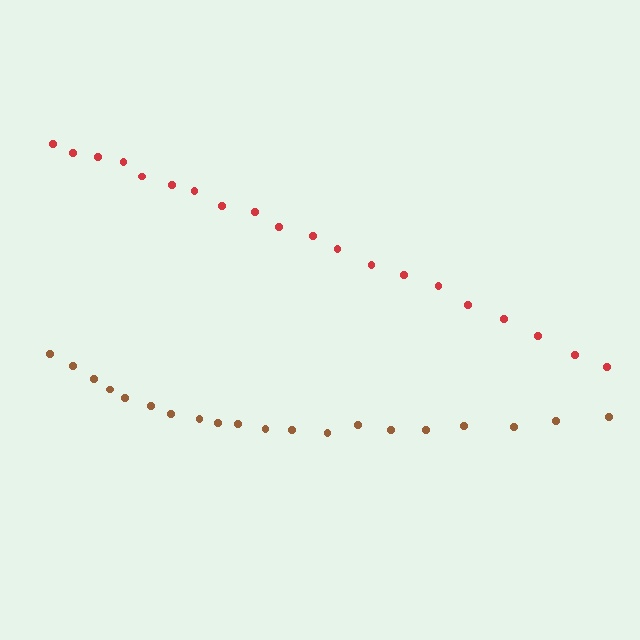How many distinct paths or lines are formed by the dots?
There are 2 distinct paths.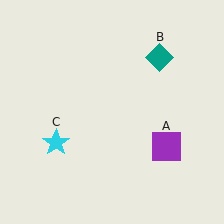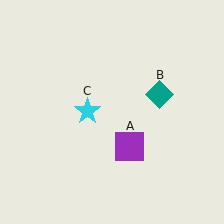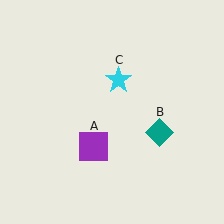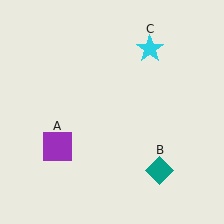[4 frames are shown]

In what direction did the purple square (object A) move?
The purple square (object A) moved left.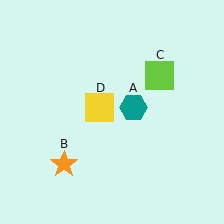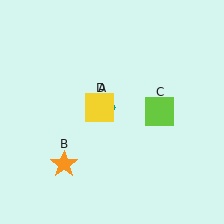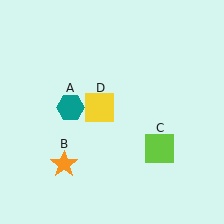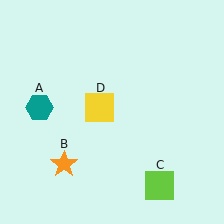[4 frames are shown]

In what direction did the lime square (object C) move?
The lime square (object C) moved down.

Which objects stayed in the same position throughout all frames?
Orange star (object B) and yellow square (object D) remained stationary.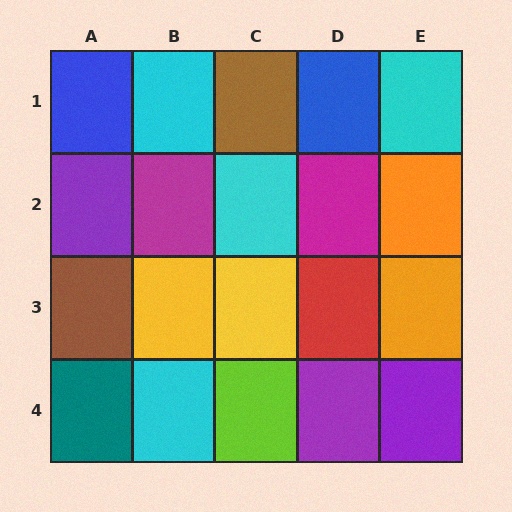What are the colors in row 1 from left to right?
Blue, cyan, brown, blue, cyan.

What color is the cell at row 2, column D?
Magenta.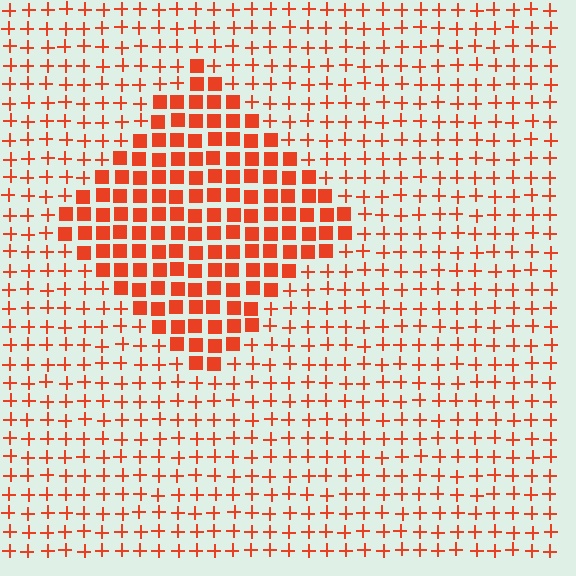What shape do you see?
I see a diamond.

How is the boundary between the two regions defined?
The boundary is defined by a change in element shape: squares inside vs. plus signs outside. All elements share the same color and spacing.